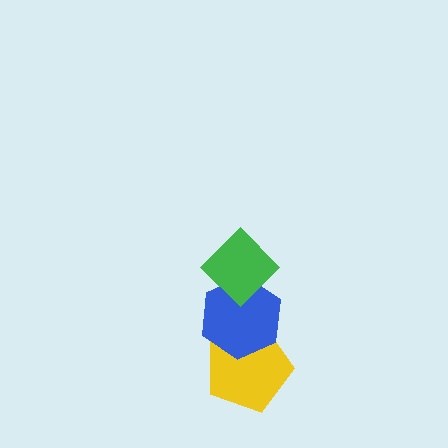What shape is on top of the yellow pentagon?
The blue hexagon is on top of the yellow pentagon.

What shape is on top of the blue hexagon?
The green diamond is on top of the blue hexagon.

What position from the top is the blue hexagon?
The blue hexagon is 2nd from the top.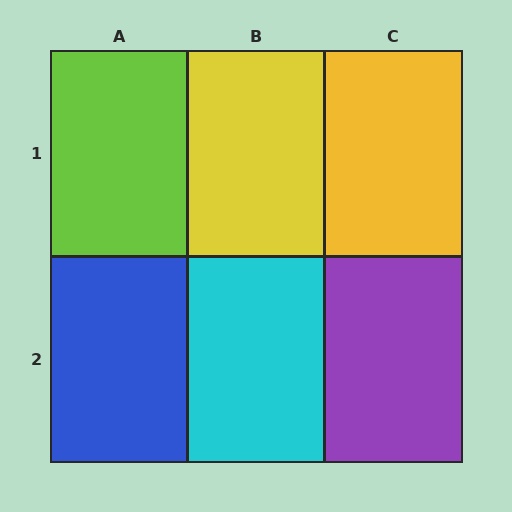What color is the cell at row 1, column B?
Yellow.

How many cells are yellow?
2 cells are yellow.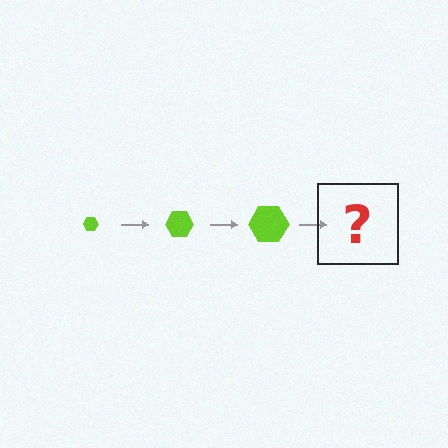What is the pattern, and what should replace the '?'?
The pattern is that the hexagon gets progressively larger each step. The '?' should be a lime hexagon, larger than the previous one.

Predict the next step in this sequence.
The next step is a lime hexagon, larger than the previous one.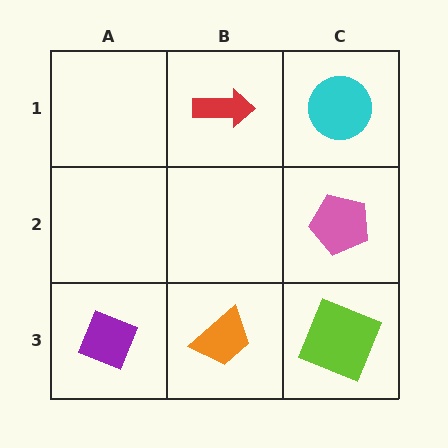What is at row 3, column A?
A purple diamond.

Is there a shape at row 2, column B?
No, that cell is empty.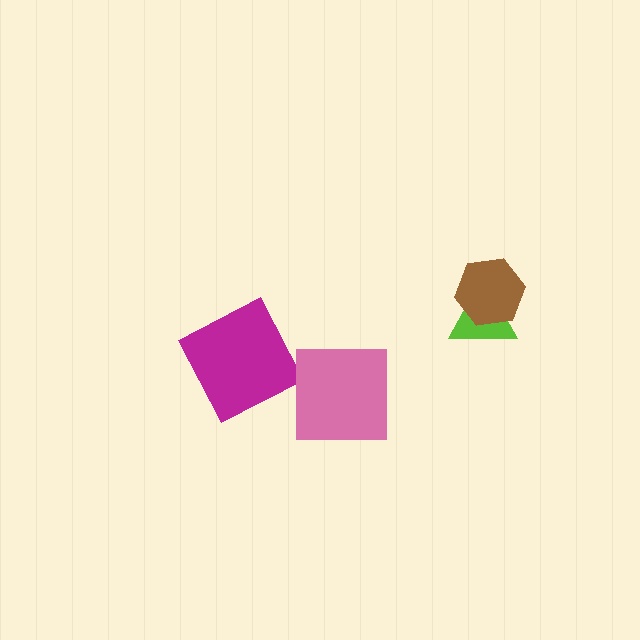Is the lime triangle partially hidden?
Yes, it is partially covered by another shape.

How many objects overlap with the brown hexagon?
1 object overlaps with the brown hexagon.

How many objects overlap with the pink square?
0 objects overlap with the pink square.